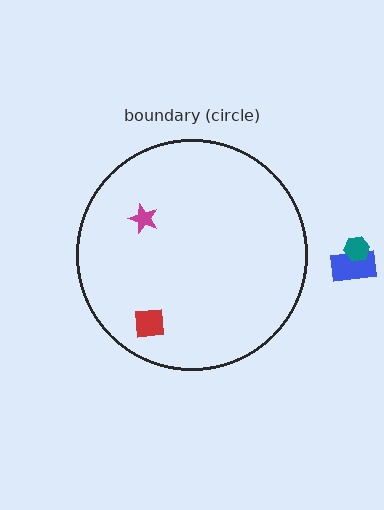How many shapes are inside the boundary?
2 inside, 2 outside.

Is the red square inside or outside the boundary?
Inside.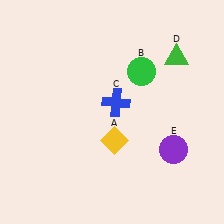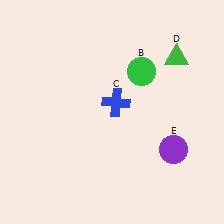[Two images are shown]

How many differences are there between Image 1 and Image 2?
There is 1 difference between the two images.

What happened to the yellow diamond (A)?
The yellow diamond (A) was removed in Image 2. It was in the bottom-right area of Image 1.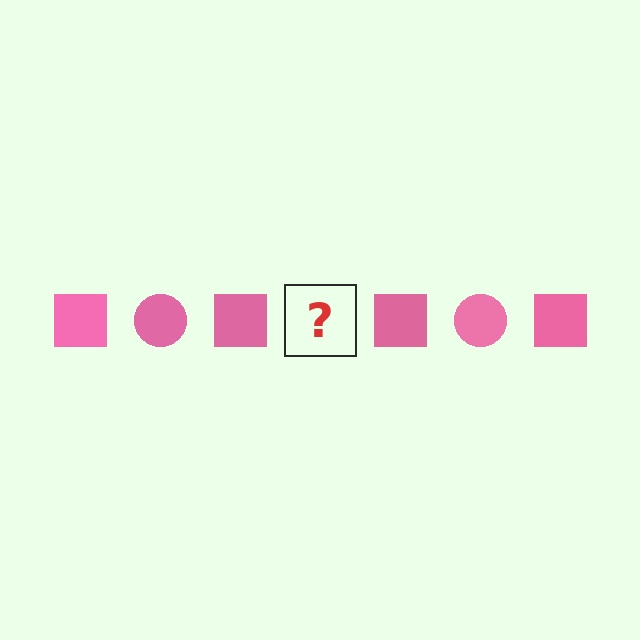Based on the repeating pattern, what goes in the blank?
The blank should be a pink circle.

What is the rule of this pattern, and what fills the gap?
The rule is that the pattern cycles through square, circle shapes in pink. The gap should be filled with a pink circle.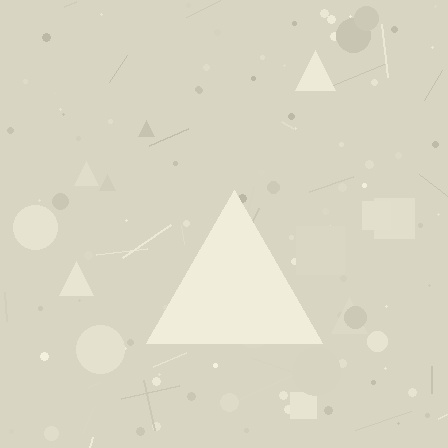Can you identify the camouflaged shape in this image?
The camouflaged shape is a triangle.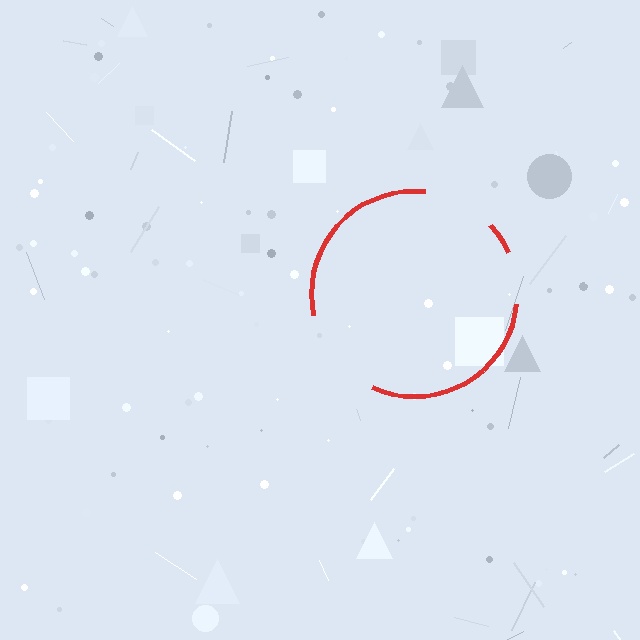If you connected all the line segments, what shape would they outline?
They would outline a circle.